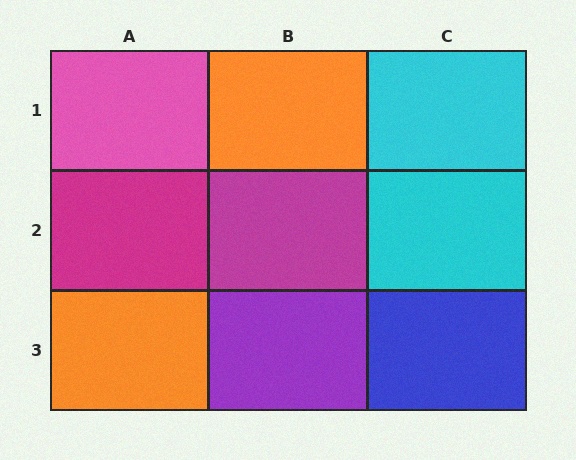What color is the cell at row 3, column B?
Purple.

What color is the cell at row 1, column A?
Pink.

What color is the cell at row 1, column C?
Cyan.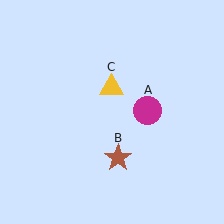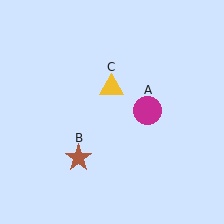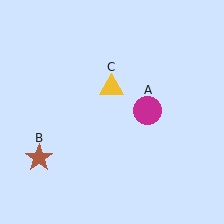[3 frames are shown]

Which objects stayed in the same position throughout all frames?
Magenta circle (object A) and yellow triangle (object C) remained stationary.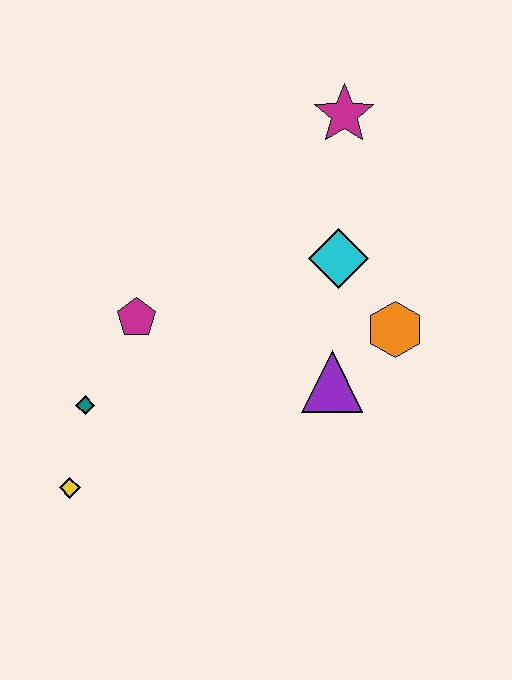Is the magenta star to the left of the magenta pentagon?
No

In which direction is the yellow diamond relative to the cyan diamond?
The yellow diamond is to the left of the cyan diamond.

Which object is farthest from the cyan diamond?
The yellow diamond is farthest from the cyan diamond.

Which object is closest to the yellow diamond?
The teal diamond is closest to the yellow diamond.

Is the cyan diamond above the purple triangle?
Yes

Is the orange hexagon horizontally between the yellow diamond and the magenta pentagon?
No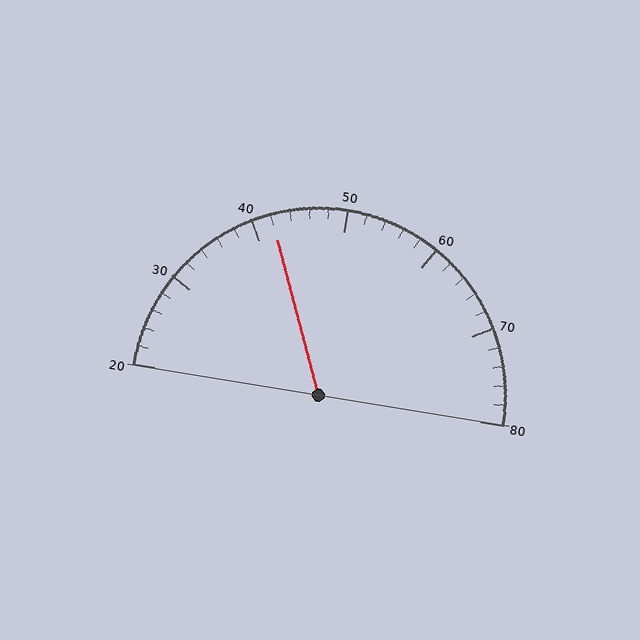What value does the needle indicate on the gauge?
The needle indicates approximately 42.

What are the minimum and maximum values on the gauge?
The gauge ranges from 20 to 80.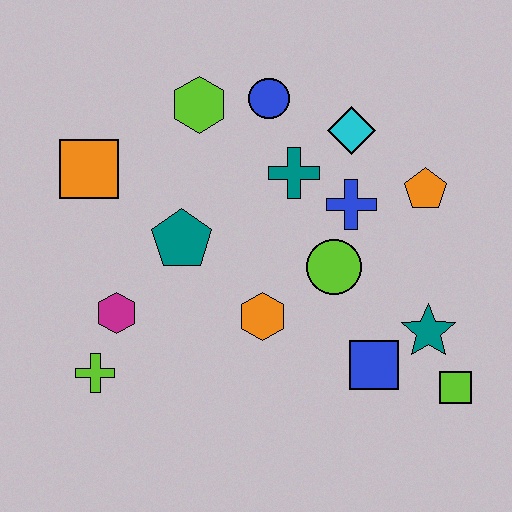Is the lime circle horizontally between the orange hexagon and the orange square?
No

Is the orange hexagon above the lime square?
Yes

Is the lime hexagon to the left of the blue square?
Yes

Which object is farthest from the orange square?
The lime square is farthest from the orange square.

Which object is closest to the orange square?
The teal pentagon is closest to the orange square.